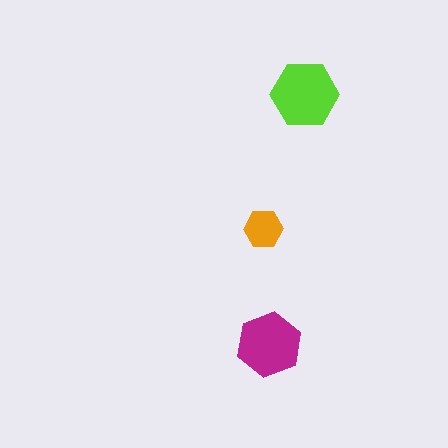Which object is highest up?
The lime hexagon is topmost.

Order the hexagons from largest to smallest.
the lime one, the magenta one, the orange one.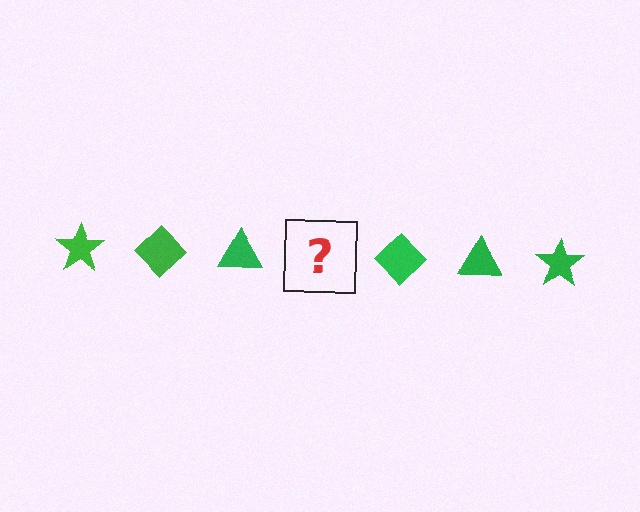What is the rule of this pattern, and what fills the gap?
The rule is that the pattern cycles through star, diamond, triangle shapes in green. The gap should be filled with a green star.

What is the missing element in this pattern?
The missing element is a green star.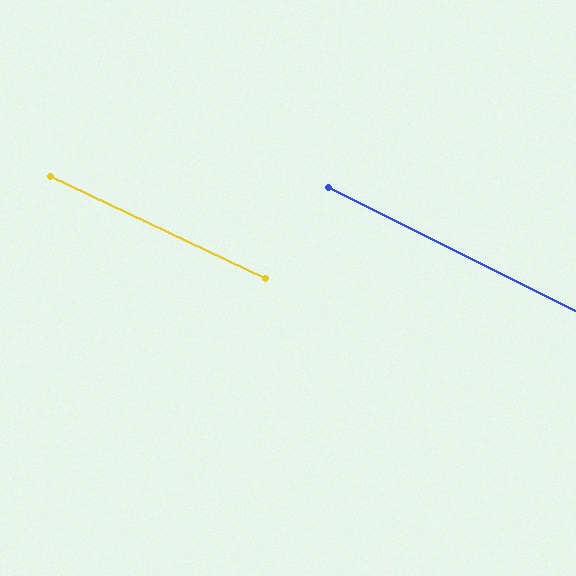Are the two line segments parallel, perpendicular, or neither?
Parallel — their directions differ by only 1.1°.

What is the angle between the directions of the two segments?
Approximately 1 degree.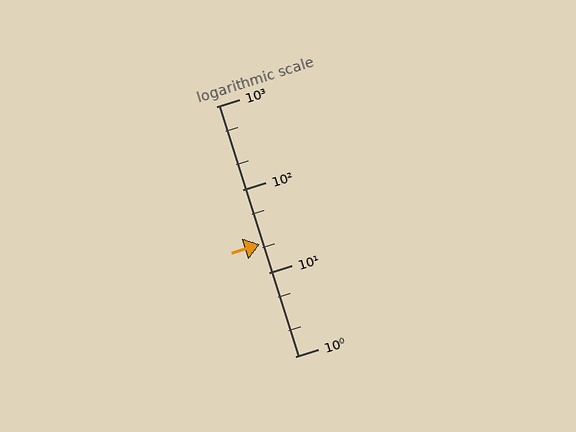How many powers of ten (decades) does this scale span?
The scale spans 3 decades, from 1 to 1000.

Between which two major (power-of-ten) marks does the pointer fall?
The pointer is between 10 and 100.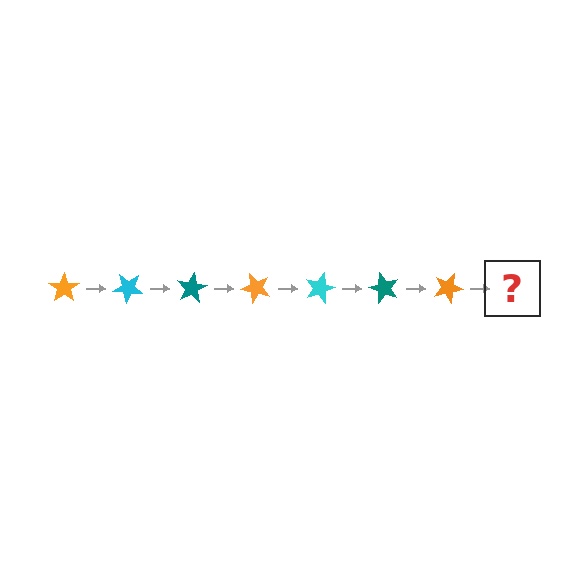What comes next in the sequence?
The next element should be a cyan star, rotated 280 degrees from the start.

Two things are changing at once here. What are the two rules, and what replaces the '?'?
The two rules are that it rotates 40 degrees each step and the color cycles through orange, cyan, and teal. The '?' should be a cyan star, rotated 280 degrees from the start.